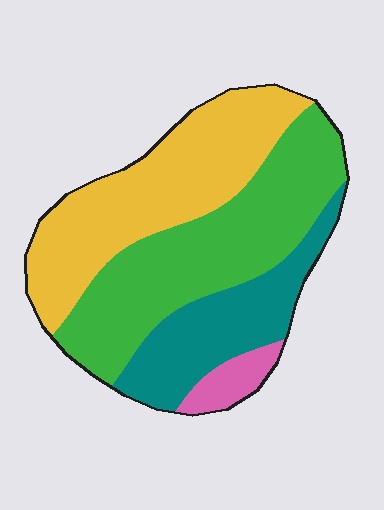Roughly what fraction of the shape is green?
Green covers 38% of the shape.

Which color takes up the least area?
Pink, at roughly 5%.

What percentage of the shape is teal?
Teal covers 21% of the shape.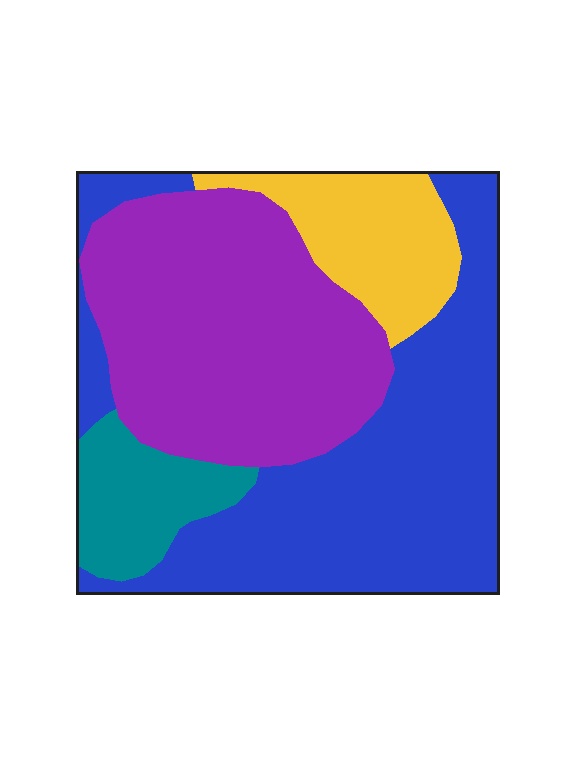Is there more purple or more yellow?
Purple.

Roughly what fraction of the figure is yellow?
Yellow takes up less than a quarter of the figure.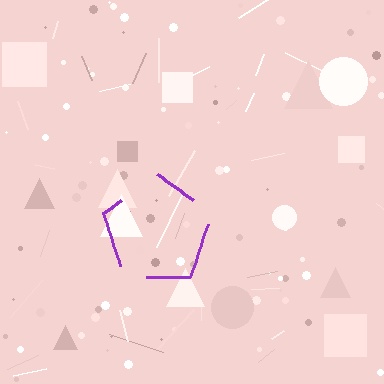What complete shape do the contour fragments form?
The contour fragments form a pentagon.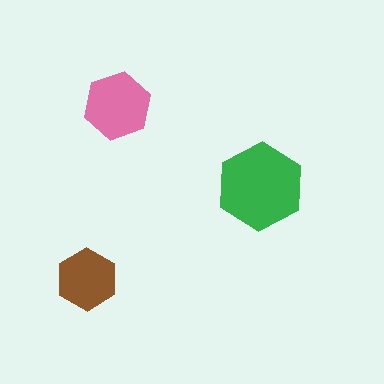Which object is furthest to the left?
The brown hexagon is leftmost.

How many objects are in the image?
There are 3 objects in the image.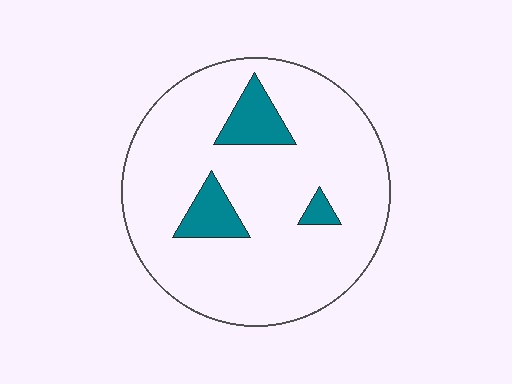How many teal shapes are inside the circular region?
3.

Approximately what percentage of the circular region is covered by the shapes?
Approximately 10%.